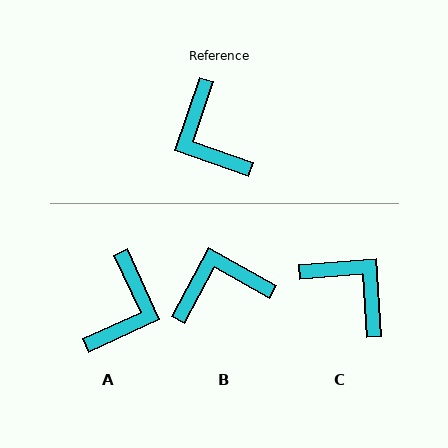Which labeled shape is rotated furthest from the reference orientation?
C, about 157 degrees away.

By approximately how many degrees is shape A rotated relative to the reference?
Approximately 134 degrees counter-clockwise.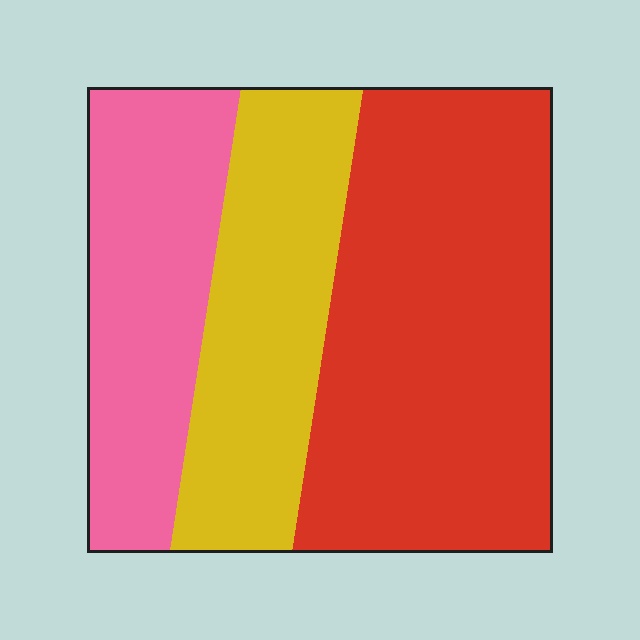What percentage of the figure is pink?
Pink covers around 25% of the figure.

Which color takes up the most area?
Red, at roughly 50%.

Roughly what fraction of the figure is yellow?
Yellow takes up about one quarter (1/4) of the figure.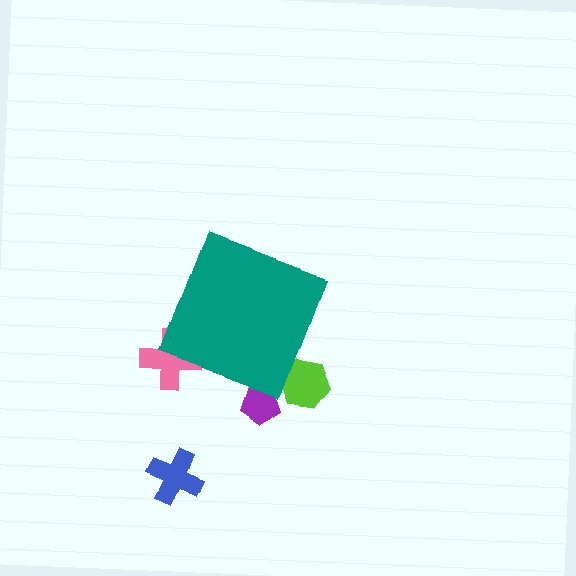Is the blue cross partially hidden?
No, the blue cross is fully visible.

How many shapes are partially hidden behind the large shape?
3 shapes are partially hidden.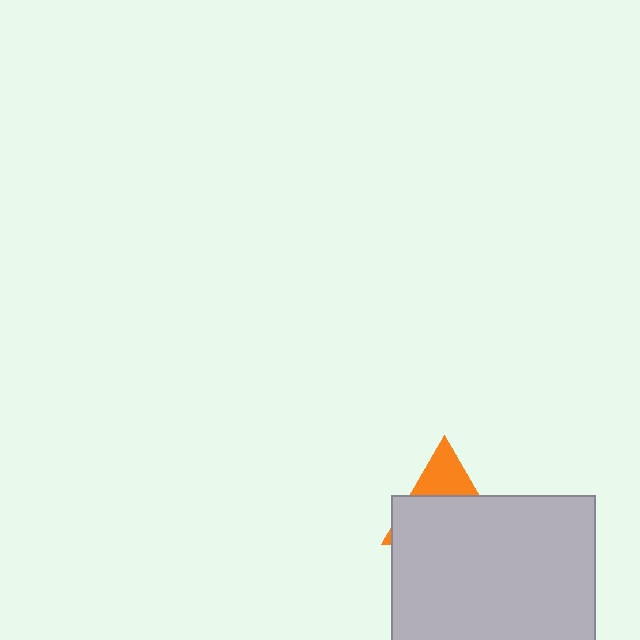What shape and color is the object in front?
The object in front is a light gray square.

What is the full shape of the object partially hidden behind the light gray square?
The partially hidden object is an orange triangle.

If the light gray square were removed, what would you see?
You would see the complete orange triangle.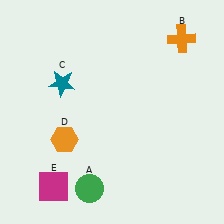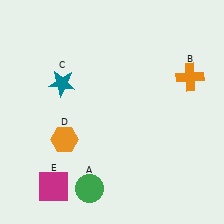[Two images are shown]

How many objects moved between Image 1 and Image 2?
1 object moved between the two images.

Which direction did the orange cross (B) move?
The orange cross (B) moved down.